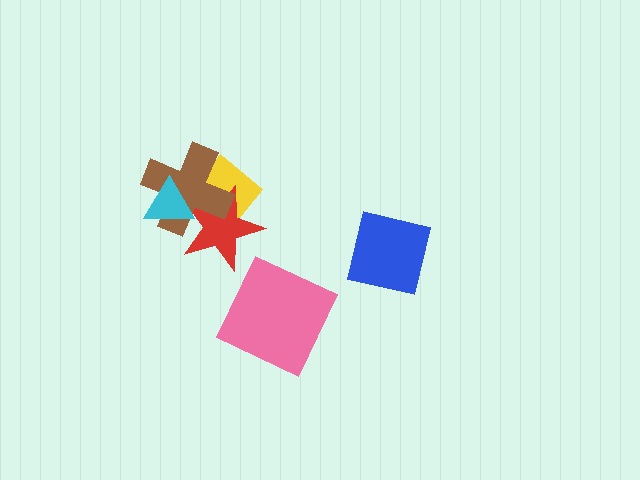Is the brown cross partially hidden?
Yes, it is partially covered by another shape.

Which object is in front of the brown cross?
The cyan triangle is in front of the brown cross.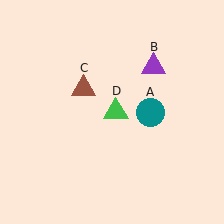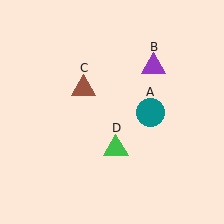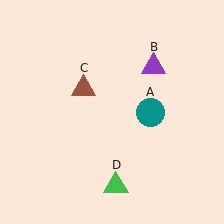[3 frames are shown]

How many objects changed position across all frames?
1 object changed position: green triangle (object D).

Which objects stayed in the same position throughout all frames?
Teal circle (object A) and purple triangle (object B) and brown triangle (object C) remained stationary.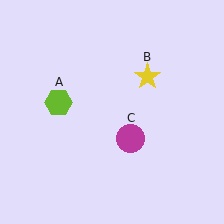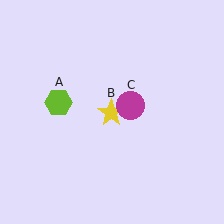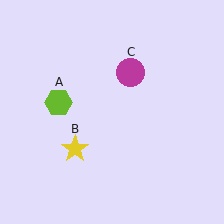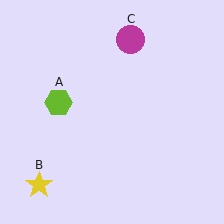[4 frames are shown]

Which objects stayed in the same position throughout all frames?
Lime hexagon (object A) remained stationary.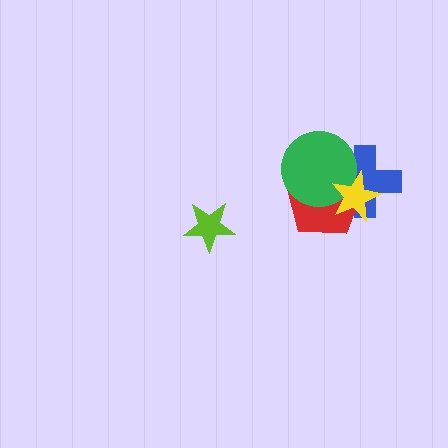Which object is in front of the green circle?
The yellow star is in front of the green circle.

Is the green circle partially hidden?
Yes, it is partially covered by another shape.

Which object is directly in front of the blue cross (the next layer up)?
The red pentagon is directly in front of the blue cross.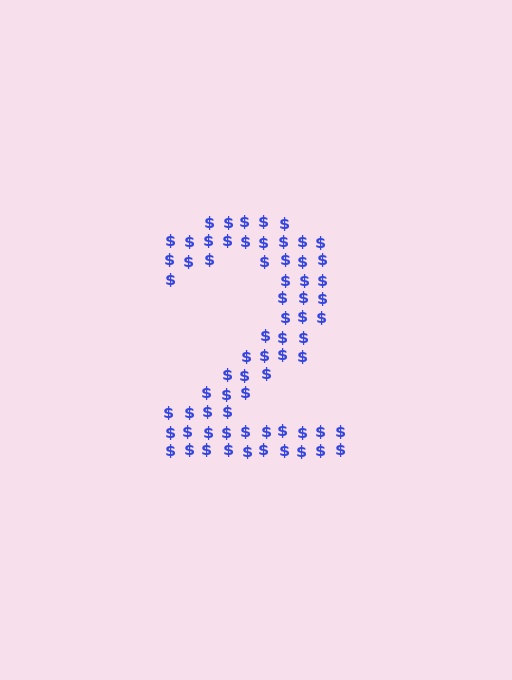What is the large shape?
The large shape is the digit 2.